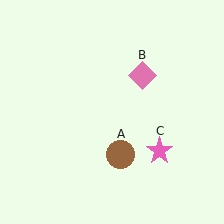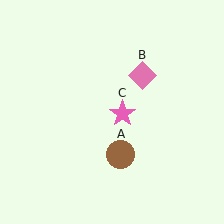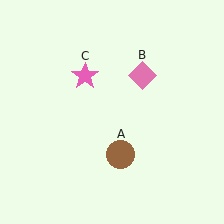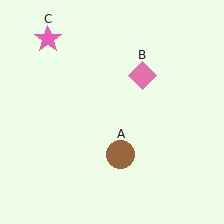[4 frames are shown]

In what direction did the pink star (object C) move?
The pink star (object C) moved up and to the left.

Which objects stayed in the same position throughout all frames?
Brown circle (object A) and pink diamond (object B) remained stationary.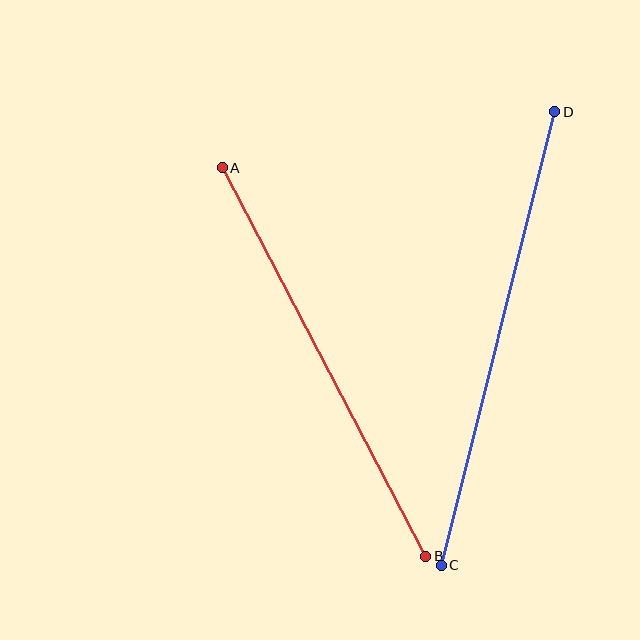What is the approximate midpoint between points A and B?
The midpoint is at approximately (324, 362) pixels.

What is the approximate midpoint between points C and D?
The midpoint is at approximately (498, 339) pixels.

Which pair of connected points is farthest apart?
Points C and D are farthest apart.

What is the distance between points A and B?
The distance is approximately 439 pixels.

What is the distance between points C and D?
The distance is approximately 467 pixels.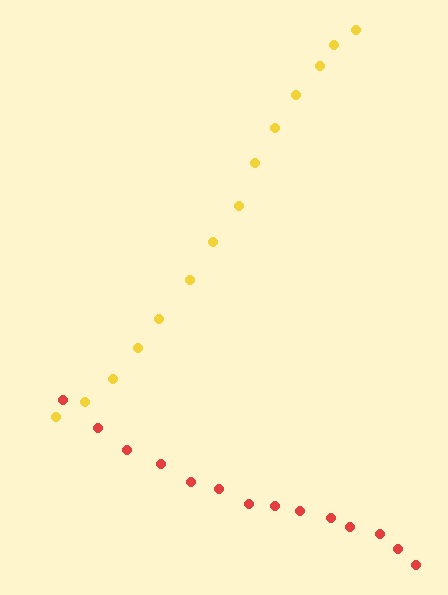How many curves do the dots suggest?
There are 2 distinct paths.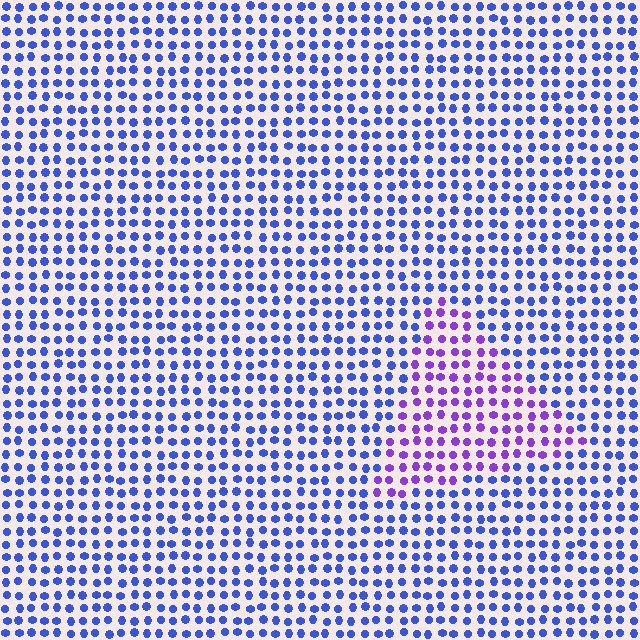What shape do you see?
I see a triangle.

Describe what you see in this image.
The image is filled with small blue elements in a uniform arrangement. A triangle-shaped region is visible where the elements are tinted to a slightly different hue, forming a subtle color boundary.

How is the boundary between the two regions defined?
The boundary is defined purely by a slight shift in hue (about 43 degrees). Spacing, size, and orientation are identical on both sides.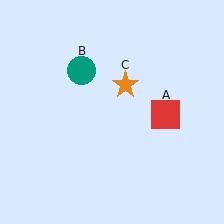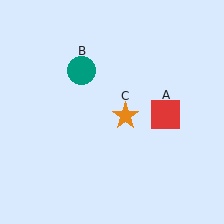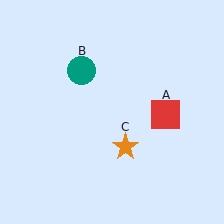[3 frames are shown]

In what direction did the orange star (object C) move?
The orange star (object C) moved down.